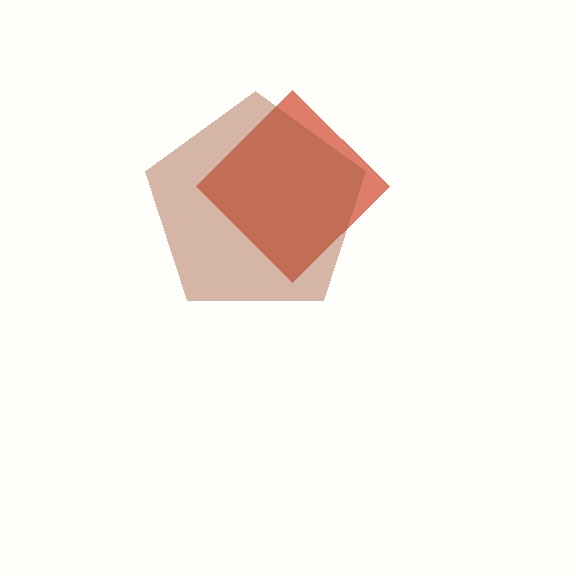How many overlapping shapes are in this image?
There are 2 overlapping shapes in the image.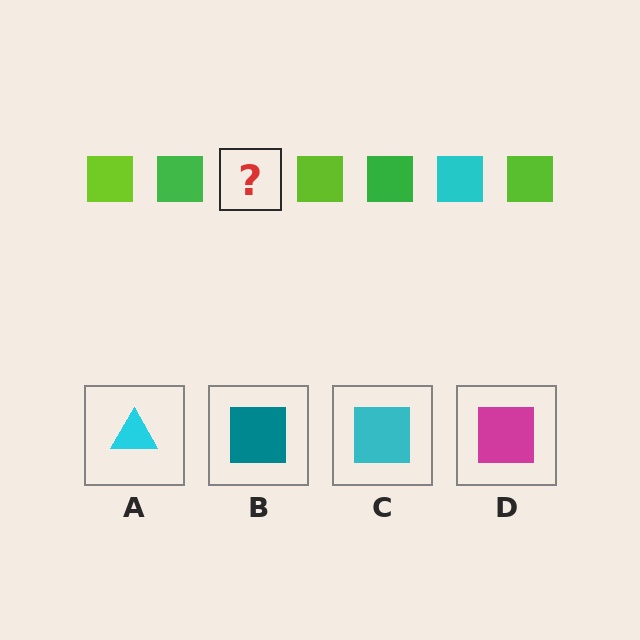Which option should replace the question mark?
Option C.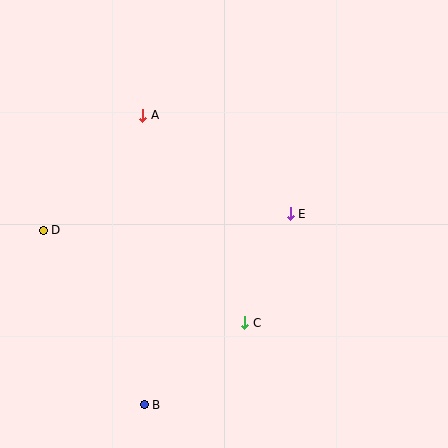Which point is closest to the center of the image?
Point E at (290, 214) is closest to the center.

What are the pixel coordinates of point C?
Point C is at (245, 323).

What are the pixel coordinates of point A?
Point A is at (143, 115).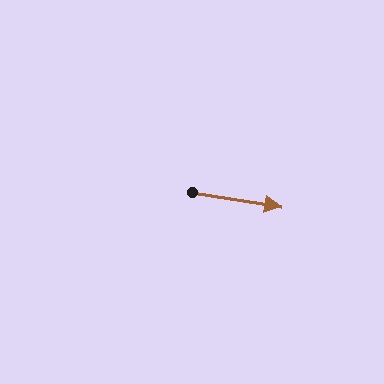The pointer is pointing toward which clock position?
Roughly 3 o'clock.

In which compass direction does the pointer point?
East.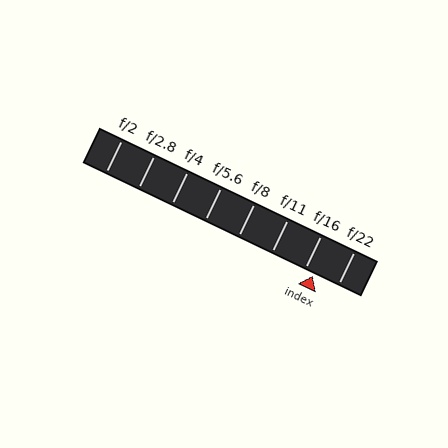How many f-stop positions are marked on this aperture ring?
There are 8 f-stop positions marked.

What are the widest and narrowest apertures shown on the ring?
The widest aperture shown is f/2 and the narrowest is f/22.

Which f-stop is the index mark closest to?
The index mark is closest to f/16.